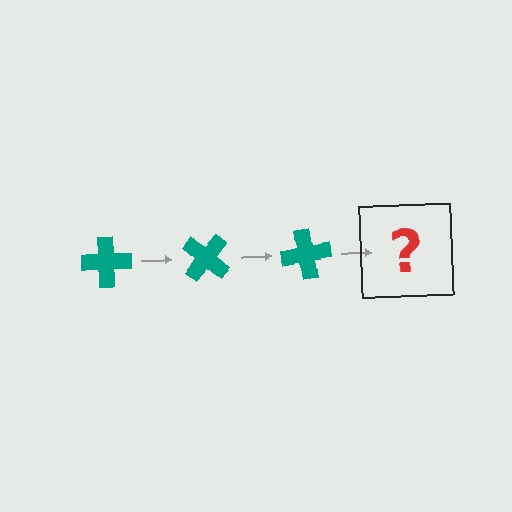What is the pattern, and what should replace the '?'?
The pattern is that the cross rotates 40 degrees each step. The '?' should be a teal cross rotated 120 degrees.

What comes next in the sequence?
The next element should be a teal cross rotated 120 degrees.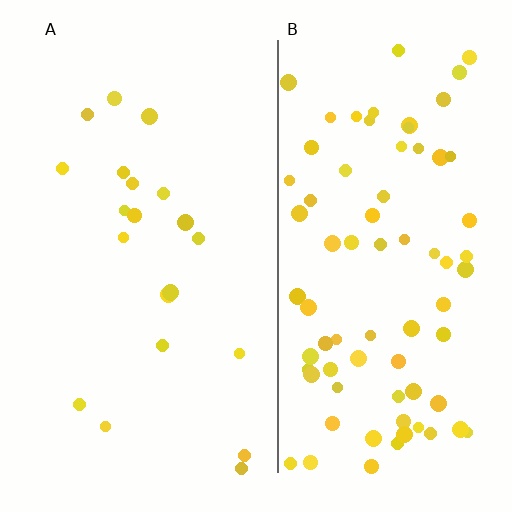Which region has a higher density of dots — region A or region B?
B (the right).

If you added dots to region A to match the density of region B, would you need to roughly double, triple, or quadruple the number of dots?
Approximately quadruple.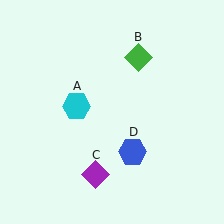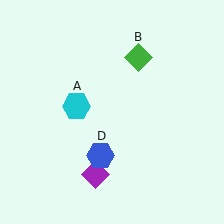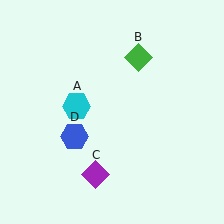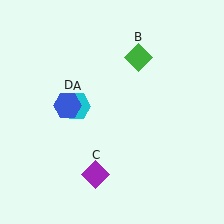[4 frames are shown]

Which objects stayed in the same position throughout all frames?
Cyan hexagon (object A) and green diamond (object B) and purple diamond (object C) remained stationary.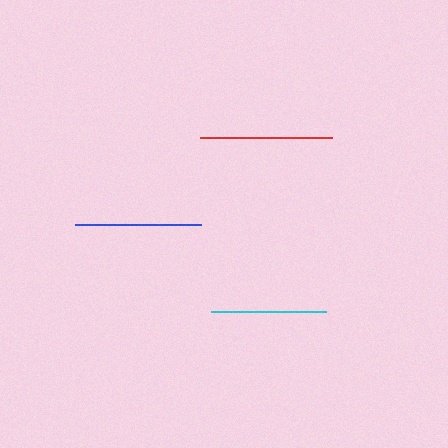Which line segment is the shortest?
The cyan line is the shortest at approximately 115 pixels.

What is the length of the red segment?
The red segment is approximately 132 pixels long.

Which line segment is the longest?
The red line is the longest at approximately 132 pixels.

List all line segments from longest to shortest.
From longest to shortest: red, blue, cyan.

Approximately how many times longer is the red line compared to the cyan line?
The red line is approximately 1.1 times the length of the cyan line.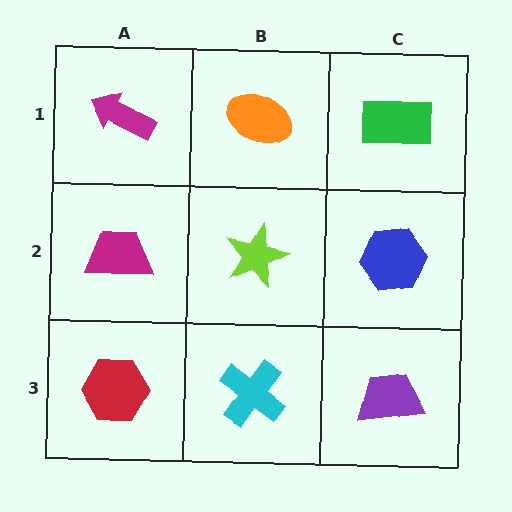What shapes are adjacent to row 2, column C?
A green rectangle (row 1, column C), a purple trapezoid (row 3, column C), a lime star (row 2, column B).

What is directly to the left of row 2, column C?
A lime star.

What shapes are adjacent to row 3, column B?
A lime star (row 2, column B), a red hexagon (row 3, column A), a purple trapezoid (row 3, column C).